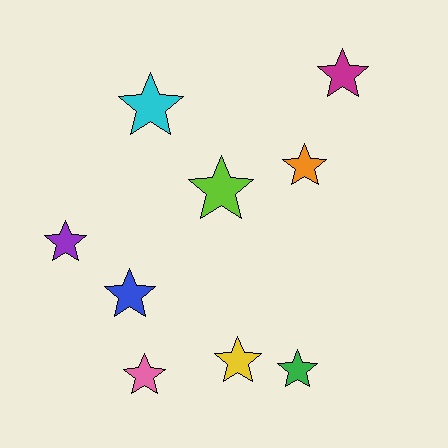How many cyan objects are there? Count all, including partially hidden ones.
There is 1 cyan object.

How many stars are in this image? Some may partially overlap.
There are 9 stars.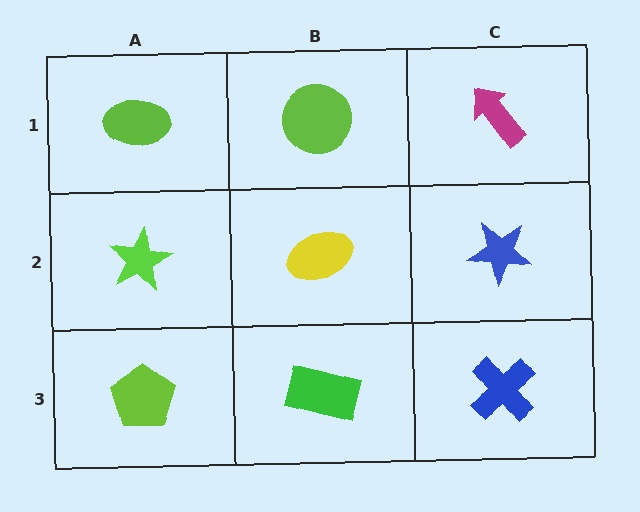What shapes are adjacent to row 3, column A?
A lime star (row 2, column A), a green rectangle (row 3, column B).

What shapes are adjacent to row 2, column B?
A lime circle (row 1, column B), a green rectangle (row 3, column B), a lime star (row 2, column A), a blue star (row 2, column C).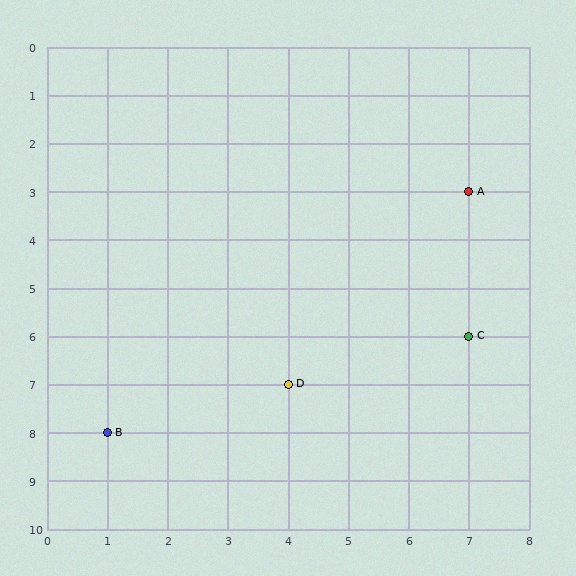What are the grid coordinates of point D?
Point D is at grid coordinates (4, 7).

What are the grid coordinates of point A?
Point A is at grid coordinates (7, 3).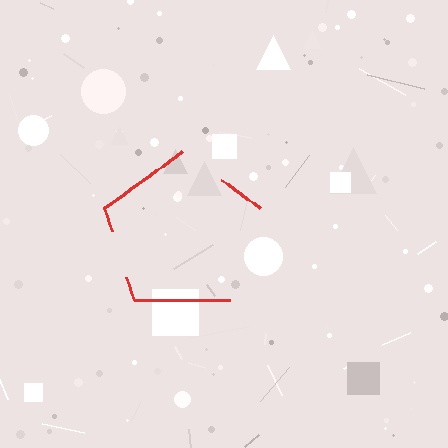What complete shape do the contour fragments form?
The contour fragments form a pentagon.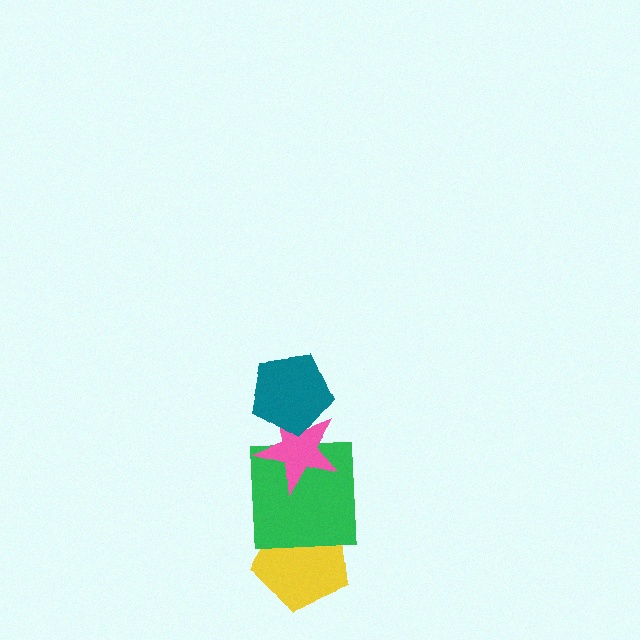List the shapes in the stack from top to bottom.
From top to bottom: the teal pentagon, the pink star, the green square, the yellow pentagon.